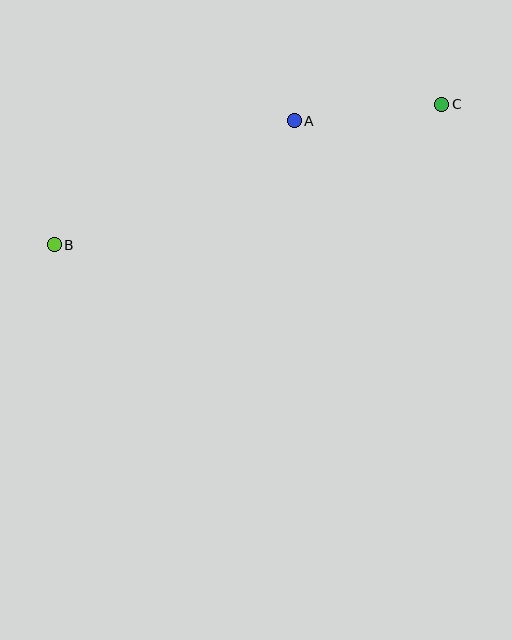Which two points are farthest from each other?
Points B and C are farthest from each other.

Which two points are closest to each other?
Points A and C are closest to each other.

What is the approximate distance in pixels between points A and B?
The distance between A and B is approximately 270 pixels.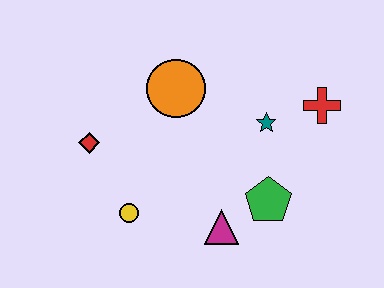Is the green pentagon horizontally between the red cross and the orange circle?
Yes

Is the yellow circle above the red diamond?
No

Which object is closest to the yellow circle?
The red diamond is closest to the yellow circle.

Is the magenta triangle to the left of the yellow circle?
No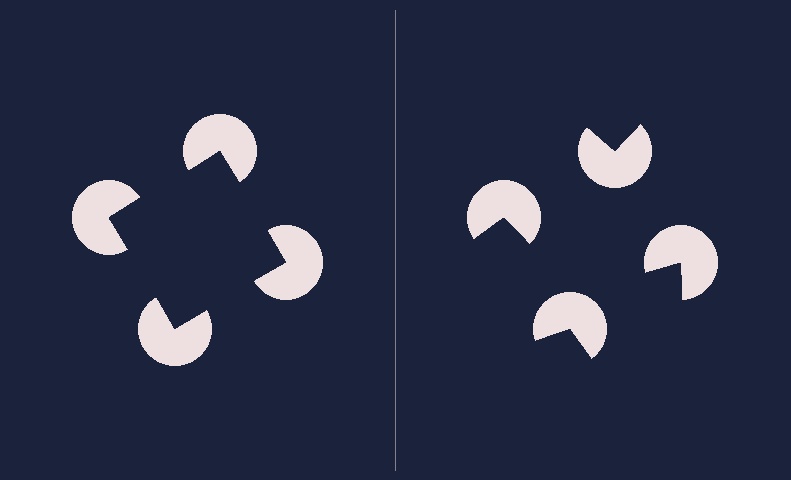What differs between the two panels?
The pac-man discs are positioned identically on both sides; only the wedge orientations differ. On the left they align to a square; on the right they are misaligned.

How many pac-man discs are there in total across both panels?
8 — 4 on each side.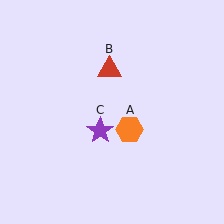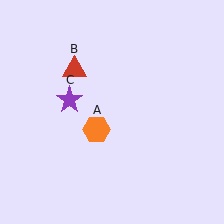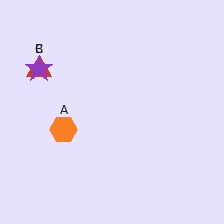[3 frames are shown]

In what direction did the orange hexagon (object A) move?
The orange hexagon (object A) moved left.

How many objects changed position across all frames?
3 objects changed position: orange hexagon (object A), red triangle (object B), purple star (object C).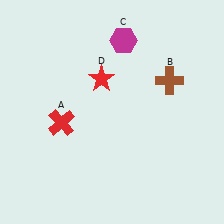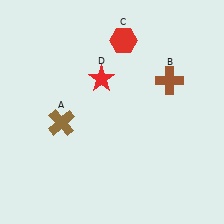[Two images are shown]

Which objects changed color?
A changed from red to brown. C changed from magenta to red.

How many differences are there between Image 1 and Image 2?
There are 2 differences between the two images.